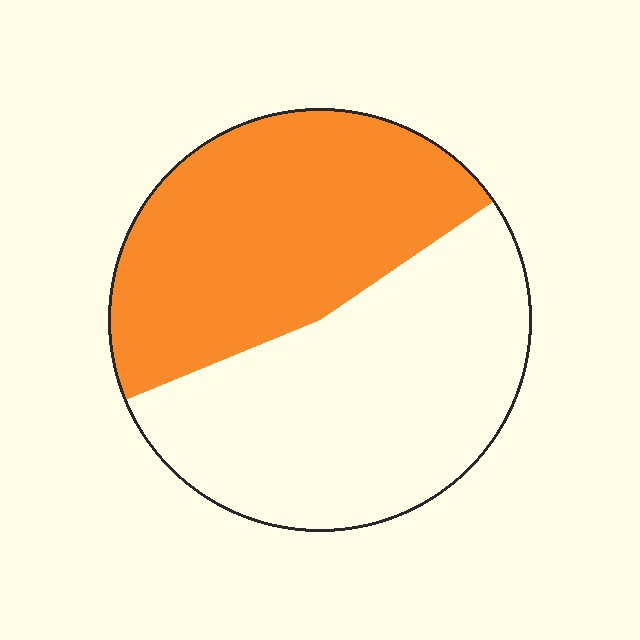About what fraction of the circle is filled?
About one half (1/2).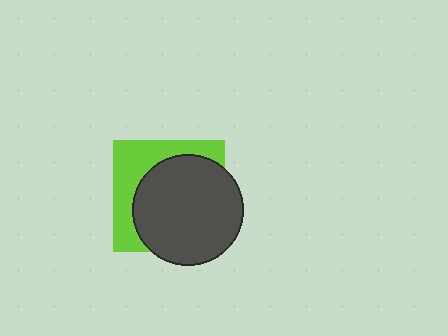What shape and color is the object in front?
The object in front is a dark gray circle.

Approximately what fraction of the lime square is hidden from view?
Roughly 64% of the lime square is hidden behind the dark gray circle.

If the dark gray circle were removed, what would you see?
You would see the complete lime square.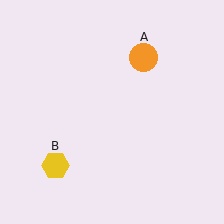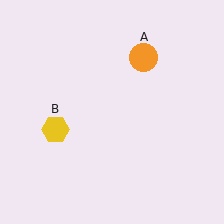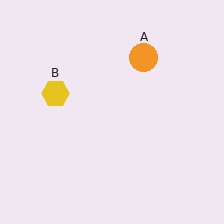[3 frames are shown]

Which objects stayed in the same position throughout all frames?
Orange circle (object A) remained stationary.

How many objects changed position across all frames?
1 object changed position: yellow hexagon (object B).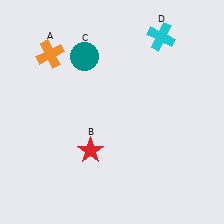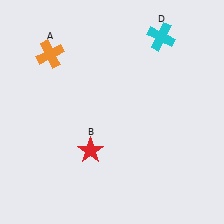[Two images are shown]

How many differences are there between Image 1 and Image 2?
There is 1 difference between the two images.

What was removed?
The teal circle (C) was removed in Image 2.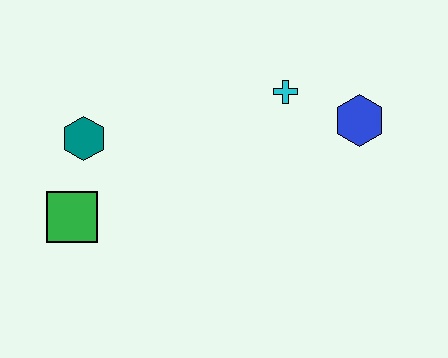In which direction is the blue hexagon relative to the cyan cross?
The blue hexagon is to the right of the cyan cross.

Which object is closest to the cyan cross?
The blue hexagon is closest to the cyan cross.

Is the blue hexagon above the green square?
Yes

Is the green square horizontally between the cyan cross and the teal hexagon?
No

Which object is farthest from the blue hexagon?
The green square is farthest from the blue hexagon.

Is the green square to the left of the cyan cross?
Yes